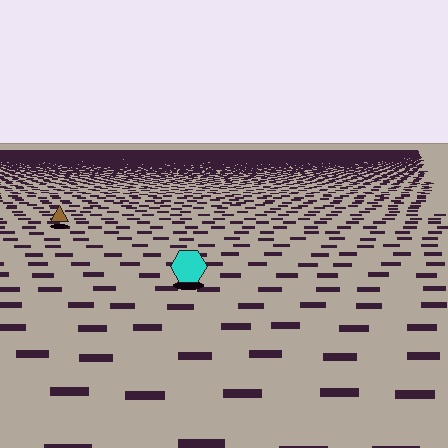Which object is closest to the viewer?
The cyan hexagon is closest. The texture marks near it are larger and more spread out.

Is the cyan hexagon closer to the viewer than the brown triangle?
Yes. The cyan hexagon is closer — you can tell from the texture gradient: the ground texture is coarser near it.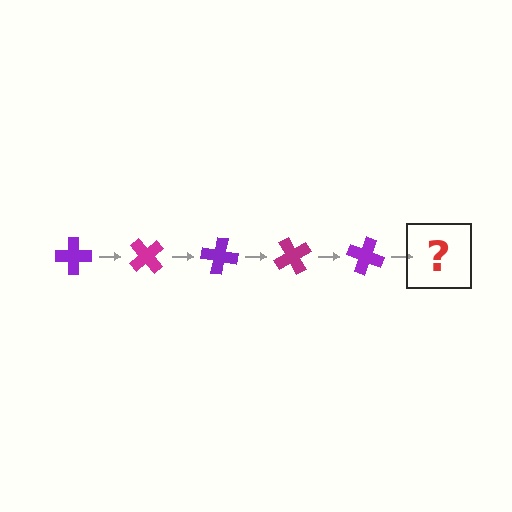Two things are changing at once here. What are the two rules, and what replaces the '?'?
The two rules are that it rotates 50 degrees each step and the color cycles through purple and magenta. The '?' should be a magenta cross, rotated 250 degrees from the start.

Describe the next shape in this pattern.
It should be a magenta cross, rotated 250 degrees from the start.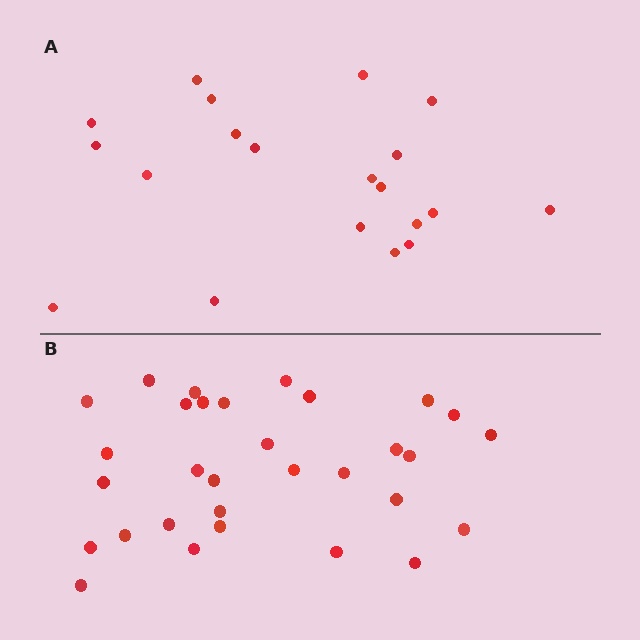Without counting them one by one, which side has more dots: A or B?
Region B (the bottom region) has more dots.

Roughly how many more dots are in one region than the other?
Region B has roughly 12 or so more dots than region A.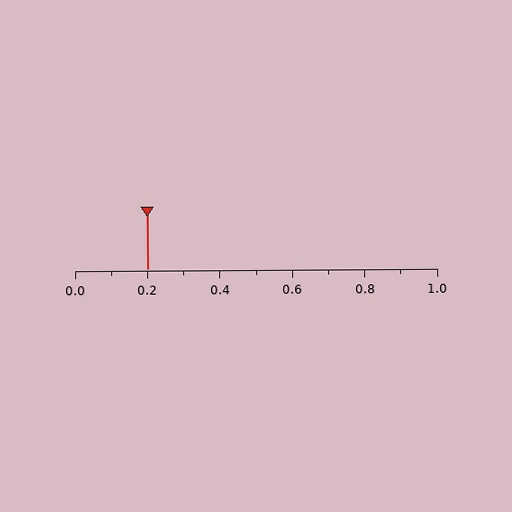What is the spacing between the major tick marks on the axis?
The major ticks are spaced 0.2 apart.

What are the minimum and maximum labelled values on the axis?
The axis runs from 0.0 to 1.0.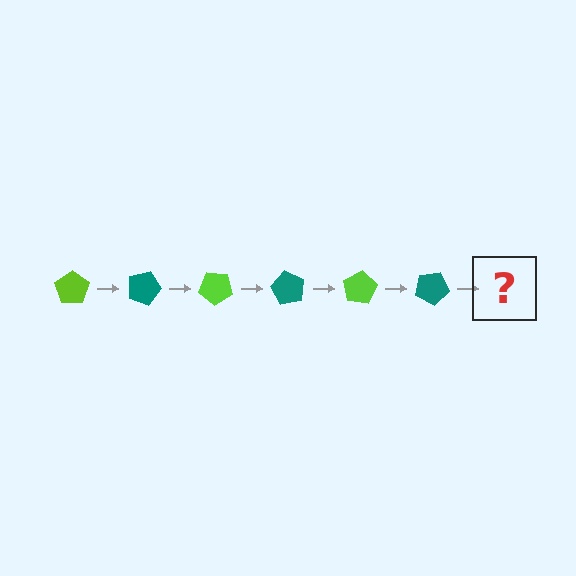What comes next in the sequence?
The next element should be a lime pentagon, rotated 120 degrees from the start.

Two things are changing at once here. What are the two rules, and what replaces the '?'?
The two rules are that it rotates 20 degrees each step and the color cycles through lime and teal. The '?' should be a lime pentagon, rotated 120 degrees from the start.